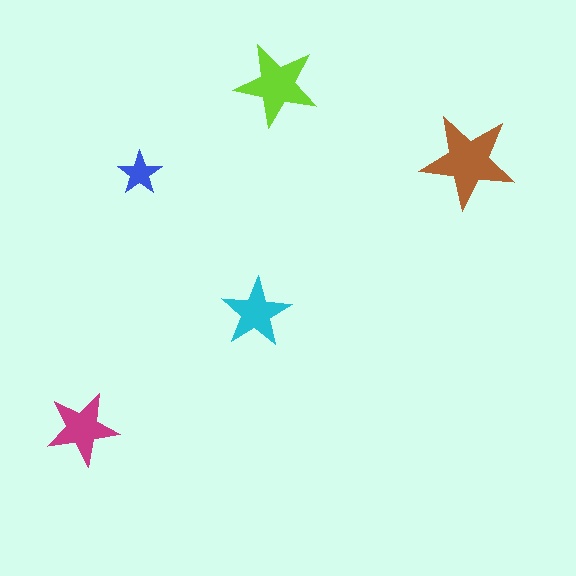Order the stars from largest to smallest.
the brown one, the lime one, the magenta one, the cyan one, the blue one.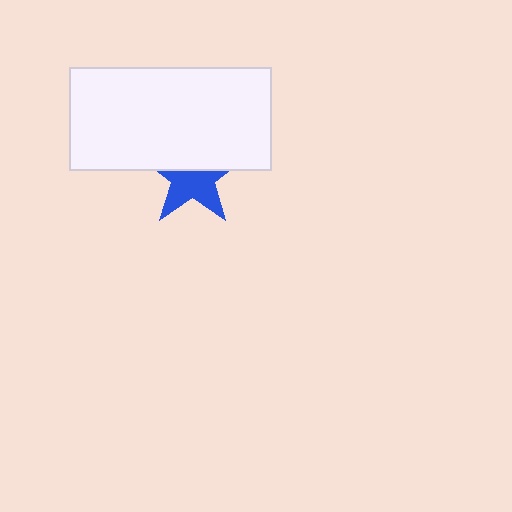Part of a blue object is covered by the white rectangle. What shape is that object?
It is a star.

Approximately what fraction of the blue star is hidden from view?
Roughly 47% of the blue star is hidden behind the white rectangle.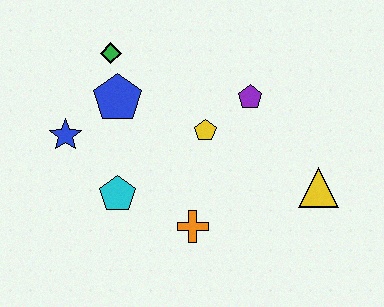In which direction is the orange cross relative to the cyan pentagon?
The orange cross is to the right of the cyan pentagon.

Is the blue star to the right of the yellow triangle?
No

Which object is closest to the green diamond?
The blue pentagon is closest to the green diamond.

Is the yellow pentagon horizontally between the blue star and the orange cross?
No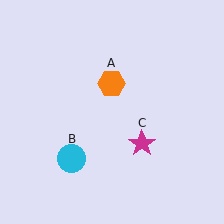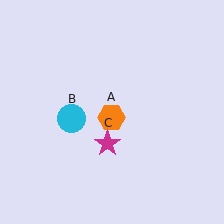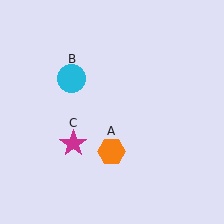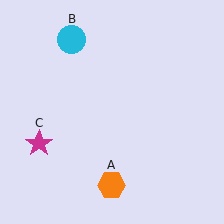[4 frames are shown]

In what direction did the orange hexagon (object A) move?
The orange hexagon (object A) moved down.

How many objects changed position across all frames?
3 objects changed position: orange hexagon (object A), cyan circle (object B), magenta star (object C).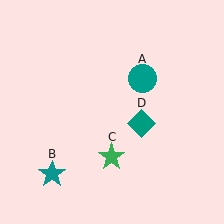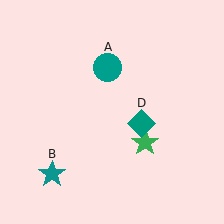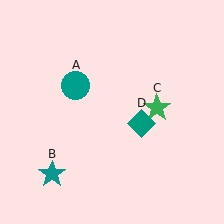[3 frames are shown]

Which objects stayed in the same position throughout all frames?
Teal star (object B) and teal diamond (object D) remained stationary.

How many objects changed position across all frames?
2 objects changed position: teal circle (object A), green star (object C).